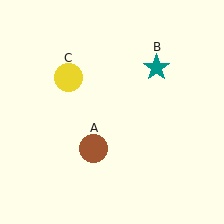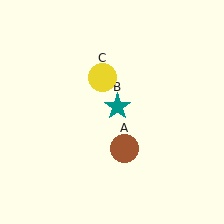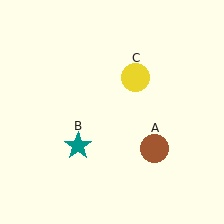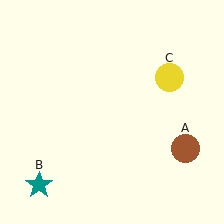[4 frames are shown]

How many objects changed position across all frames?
3 objects changed position: brown circle (object A), teal star (object B), yellow circle (object C).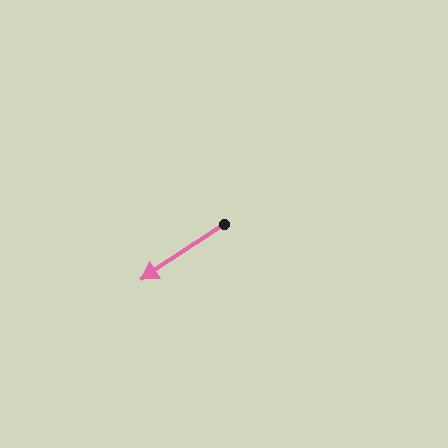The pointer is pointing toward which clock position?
Roughly 8 o'clock.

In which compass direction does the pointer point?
Southwest.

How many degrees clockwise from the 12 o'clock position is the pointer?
Approximately 236 degrees.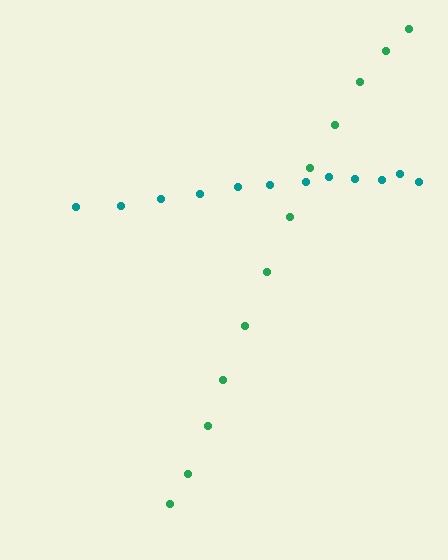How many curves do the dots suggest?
There are 2 distinct paths.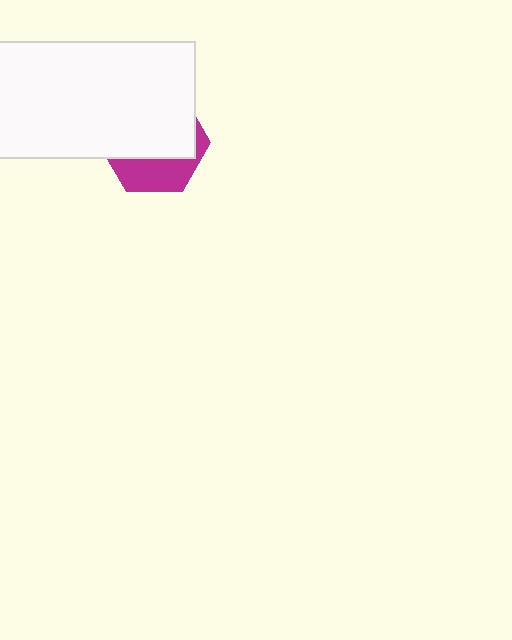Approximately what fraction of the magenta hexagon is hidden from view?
Roughly 66% of the magenta hexagon is hidden behind the white rectangle.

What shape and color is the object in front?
The object in front is a white rectangle.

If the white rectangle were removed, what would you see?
You would see the complete magenta hexagon.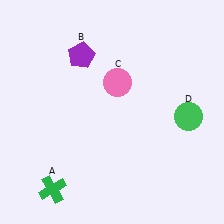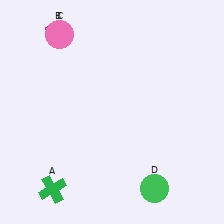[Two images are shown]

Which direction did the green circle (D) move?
The green circle (D) moved down.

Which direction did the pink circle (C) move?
The pink circle (C) moved left.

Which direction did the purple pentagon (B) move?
The purple pentagon (B) moved left.